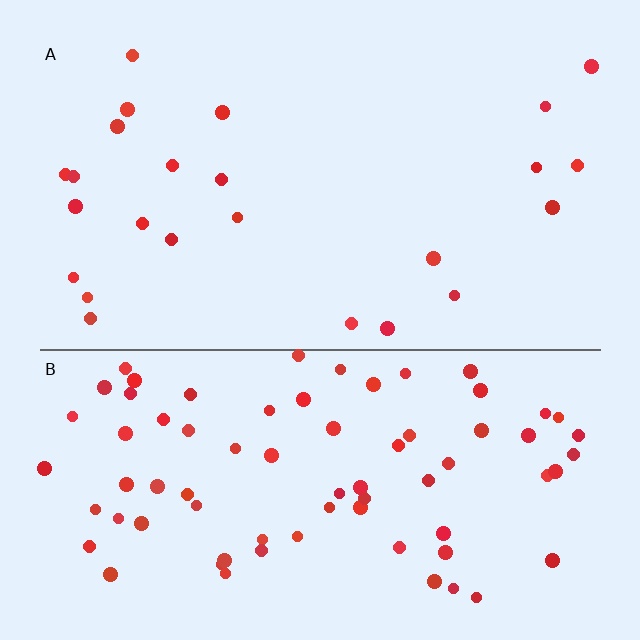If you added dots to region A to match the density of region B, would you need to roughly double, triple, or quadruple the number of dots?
Approximately triple.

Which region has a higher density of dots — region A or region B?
B (the bottom).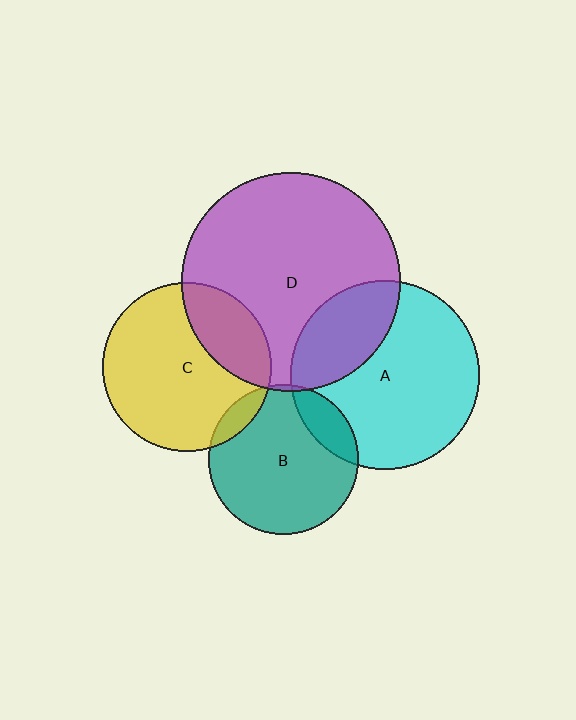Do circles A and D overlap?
Yes.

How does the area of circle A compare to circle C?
Approximately 1.2 times.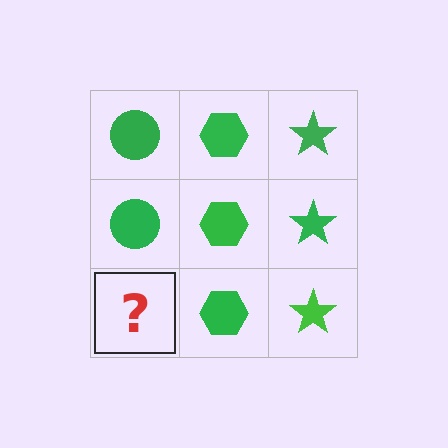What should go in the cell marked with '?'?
The missing cell should contain a green circle.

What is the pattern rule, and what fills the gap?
The rule is that each column has a consistent shape. The gap should be filled with a green circle.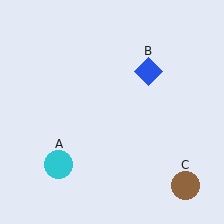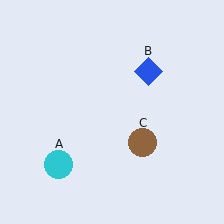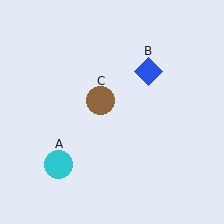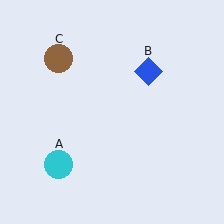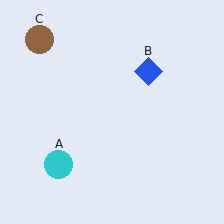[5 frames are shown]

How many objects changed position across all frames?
1 object changed position: brown circle (object C).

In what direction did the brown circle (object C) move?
The brown circle (object C) moved up and to the left.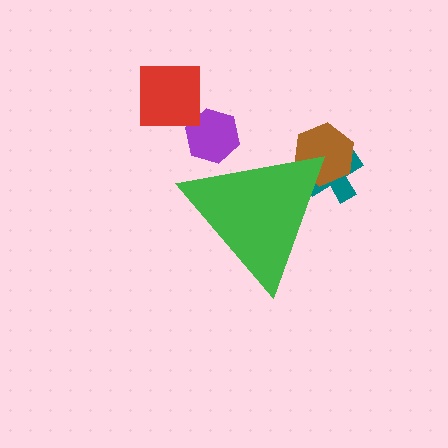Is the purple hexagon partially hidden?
Yes, the purple hexagon is partially hidden behind the green triangle.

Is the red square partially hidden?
No, the red square is fully visible.